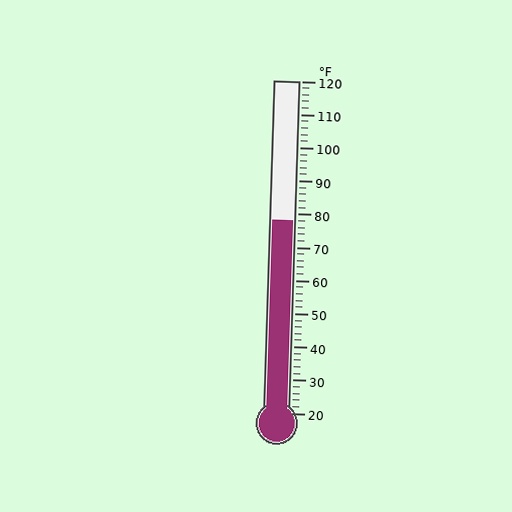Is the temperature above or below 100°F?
The temperature is below 100°F.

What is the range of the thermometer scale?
The thermometer scale ranges from 20°F to 120°F.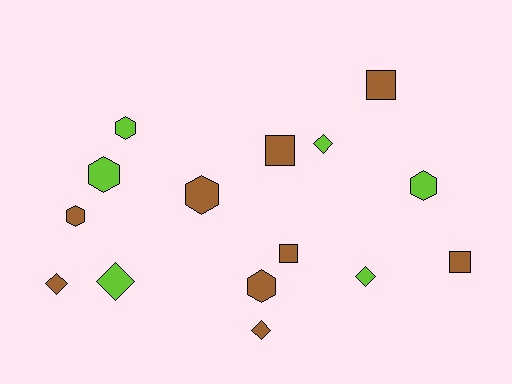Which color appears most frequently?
Brown, with 9 objects.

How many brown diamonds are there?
There are 2 brown diamonds.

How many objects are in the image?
There are 15 objects.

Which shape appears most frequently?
Hexagon, with 6 objects.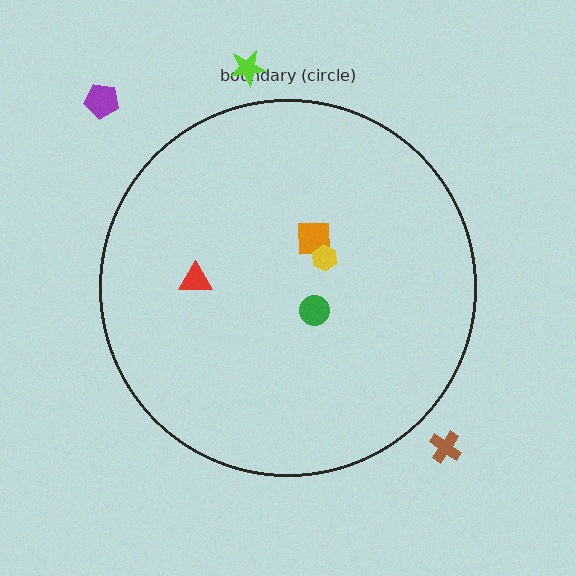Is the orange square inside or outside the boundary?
Inside.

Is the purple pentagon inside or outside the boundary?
Outside.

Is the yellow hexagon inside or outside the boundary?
Inside.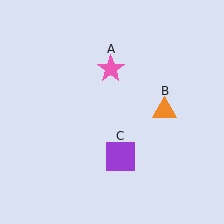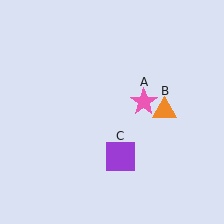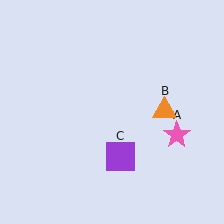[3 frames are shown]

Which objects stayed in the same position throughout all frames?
Orange triangle (object B) and purple square (object C) remained stationary.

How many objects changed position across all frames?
1 object changed position: pink star (object A).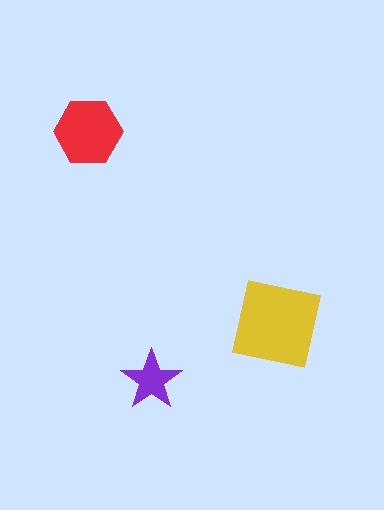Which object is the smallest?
The purple star.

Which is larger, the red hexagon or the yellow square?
The yellow square.